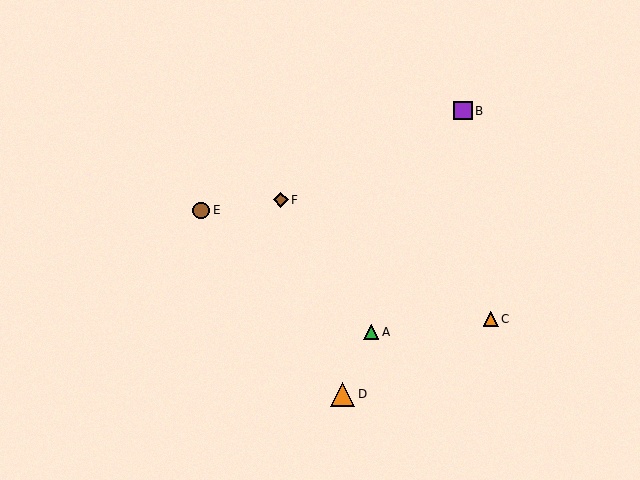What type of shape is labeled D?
Shape D is an orange triangle.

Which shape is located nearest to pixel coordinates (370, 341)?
The green triangle (labeled A) at (371, 332) is nearest to that location.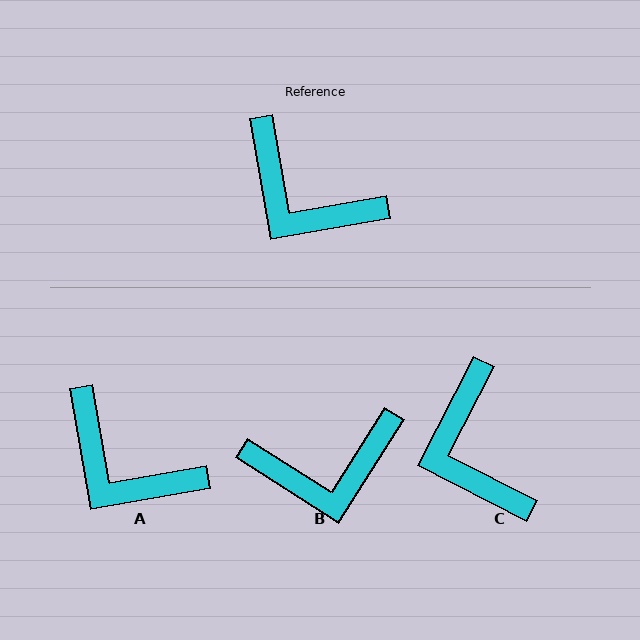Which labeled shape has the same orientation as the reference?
A.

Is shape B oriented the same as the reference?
No, it is off by about 48 degrees.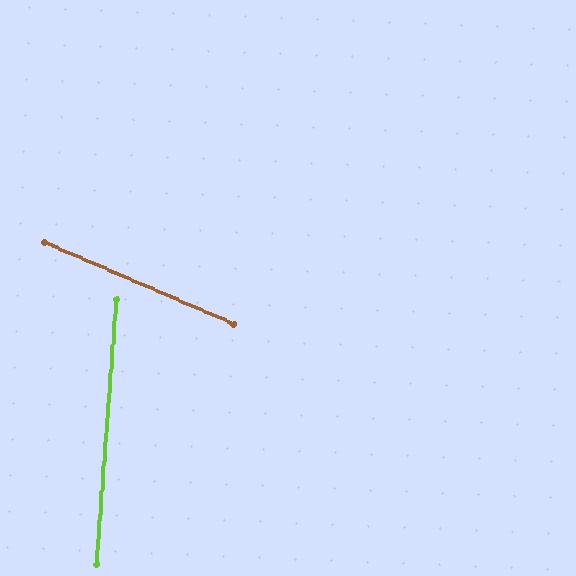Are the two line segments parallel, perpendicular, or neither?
Neither parallel nor perpendicular — they differ by about 71°.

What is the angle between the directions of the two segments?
Approximately 71 degrees.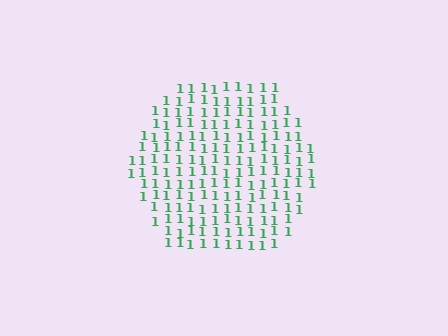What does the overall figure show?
The overall figure shows a hexagon.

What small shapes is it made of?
It is made of small digit 1's.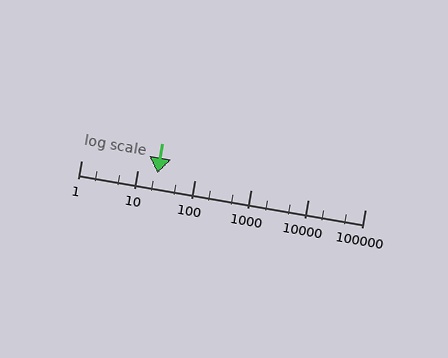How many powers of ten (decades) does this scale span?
The scale spans 5 decades, from 1 to 100000.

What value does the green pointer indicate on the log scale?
The pointer indicates approximately 22.